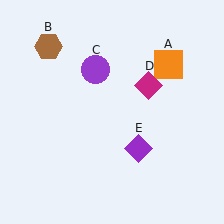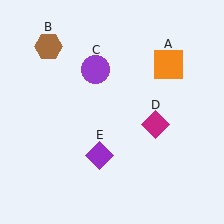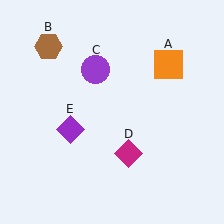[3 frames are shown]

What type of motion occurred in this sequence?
The magenta diamond (object D), purple diamond (object E) rotated clockwise around the center of the scene.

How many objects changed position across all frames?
2 objects changed position: magenta diamond (object D), purple diamond (object E).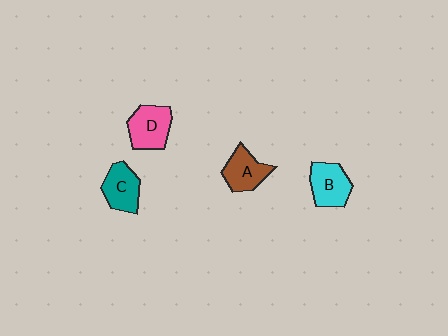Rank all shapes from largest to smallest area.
From largest to smallest: D (pink), B (cyan), A (brown), C (teal).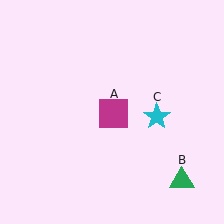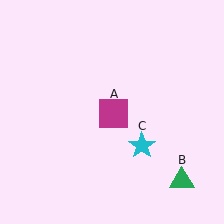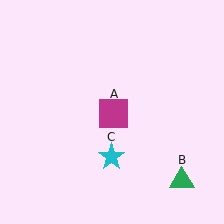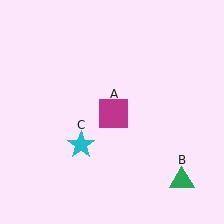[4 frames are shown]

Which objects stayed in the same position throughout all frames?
Magenta square (object A) and green triangle (object B) remained stationary.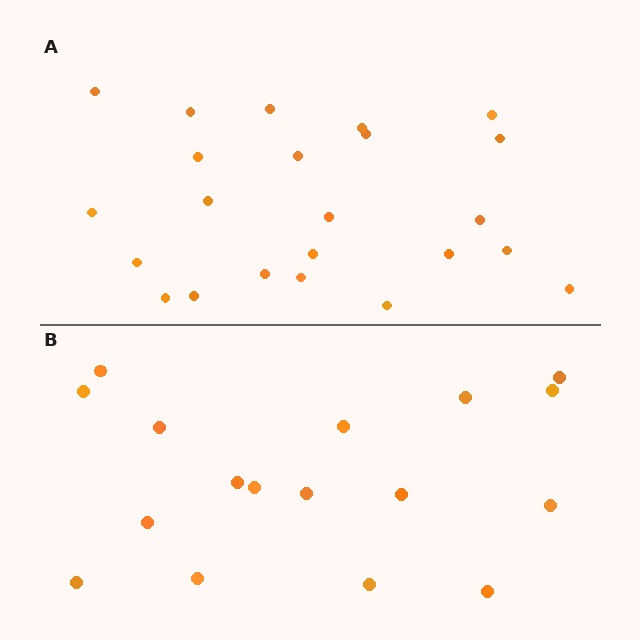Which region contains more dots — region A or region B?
Region A (the top region) has more dots.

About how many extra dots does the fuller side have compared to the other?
Region A has about 6 more dots than region B.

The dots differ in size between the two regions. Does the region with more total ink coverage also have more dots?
No. Region B has more total ink coverage because its dots are larger, but region A actually contains more individual dots. Total area can be misleading — the number of items is what matters here.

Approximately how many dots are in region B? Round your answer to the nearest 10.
About 20 dots. (The exact count is 17, which rounds to 20.)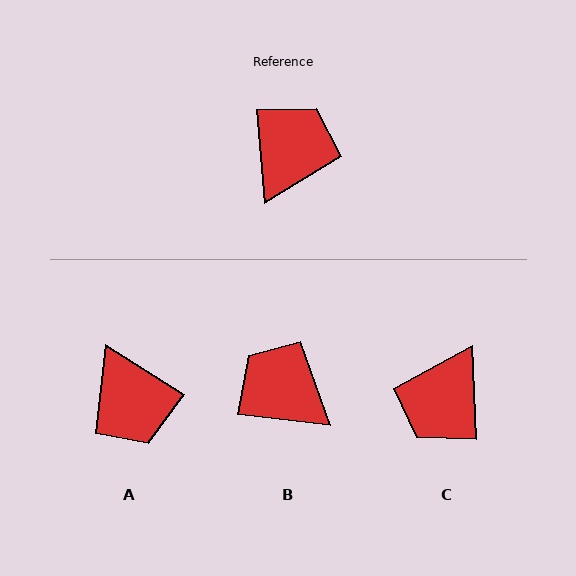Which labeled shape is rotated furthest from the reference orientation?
C, about 177 degrees away.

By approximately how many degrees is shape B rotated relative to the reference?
Approximately 79 degrees counter-clockwise.